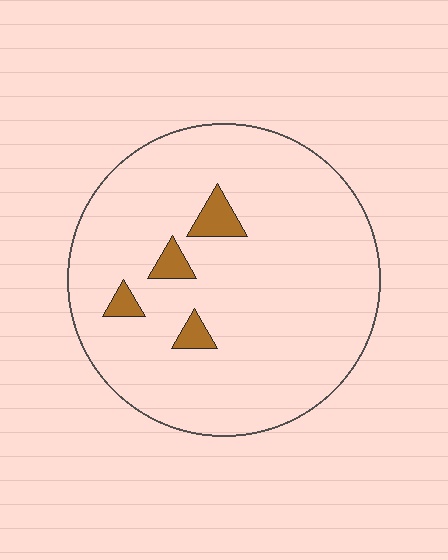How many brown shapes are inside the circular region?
4.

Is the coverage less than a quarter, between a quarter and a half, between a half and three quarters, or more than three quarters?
Less than a quarter.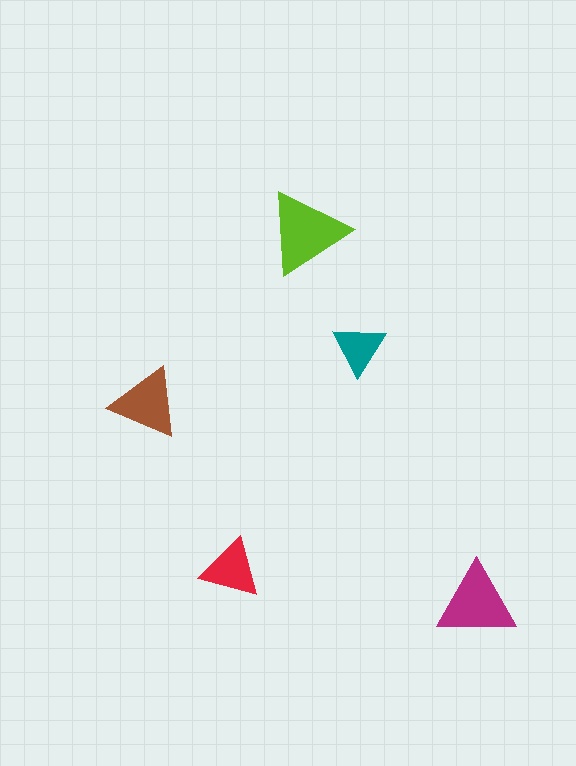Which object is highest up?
The lime triangle is topmost.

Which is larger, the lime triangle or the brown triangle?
The lime one.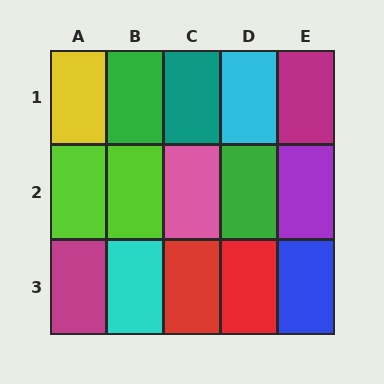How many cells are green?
2 cells are green.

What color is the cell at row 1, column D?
Cyan.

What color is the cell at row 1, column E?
Magenta.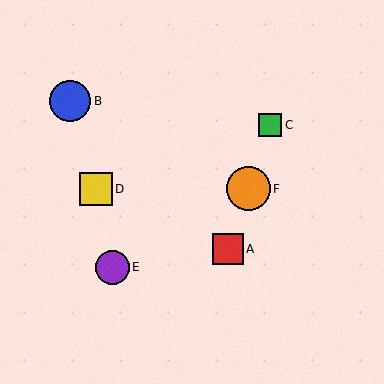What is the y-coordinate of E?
Object E is at y≈267.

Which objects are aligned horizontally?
Objects D, F are aligned horizontally.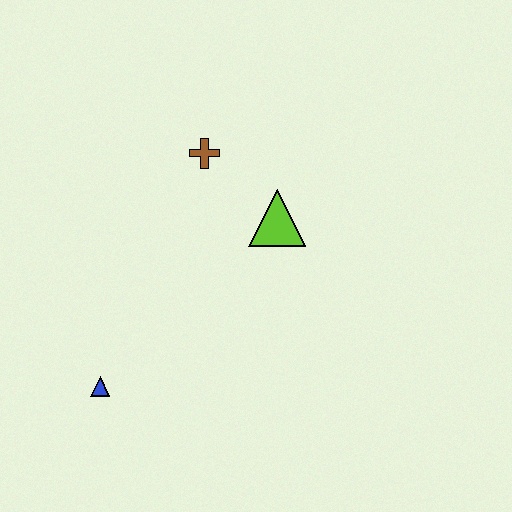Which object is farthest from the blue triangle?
The brown cross is farthest from the blue triangle.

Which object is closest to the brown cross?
The lime triangle is closest to the brown cross.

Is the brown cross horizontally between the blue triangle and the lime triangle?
Yes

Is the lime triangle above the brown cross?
No